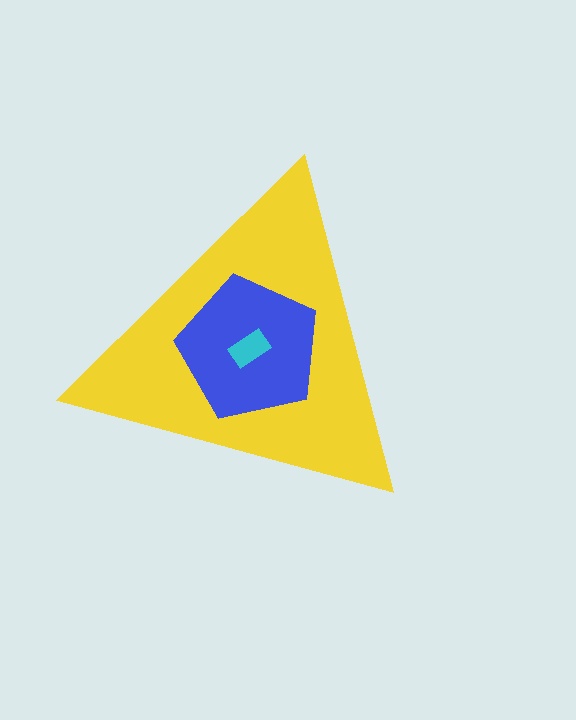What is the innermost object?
The cyan rectangle.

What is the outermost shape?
The yellow triangle.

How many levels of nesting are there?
3.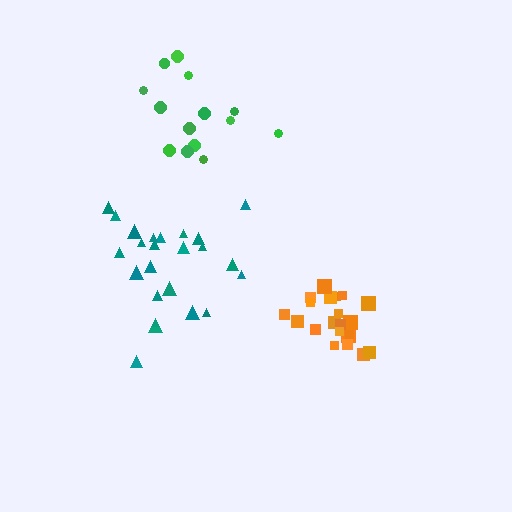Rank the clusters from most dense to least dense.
orange, teal, green.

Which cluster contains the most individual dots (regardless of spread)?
Teal (24).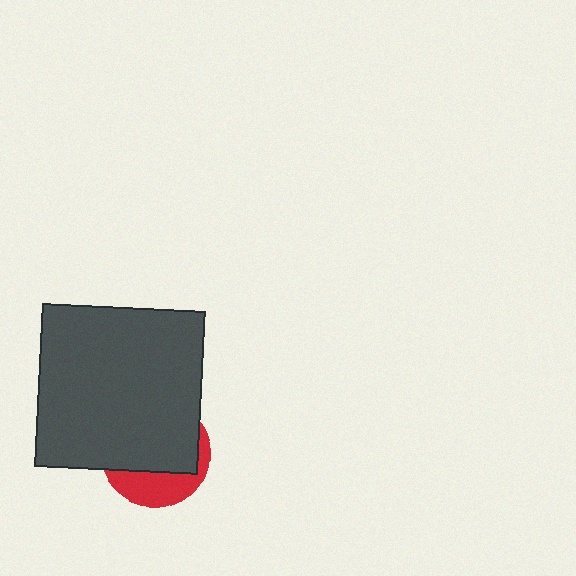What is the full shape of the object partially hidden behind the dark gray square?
The partially hidden object is a red circle.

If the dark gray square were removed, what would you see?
You would see the complete red circle.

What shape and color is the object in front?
The object in front is a dark gray square.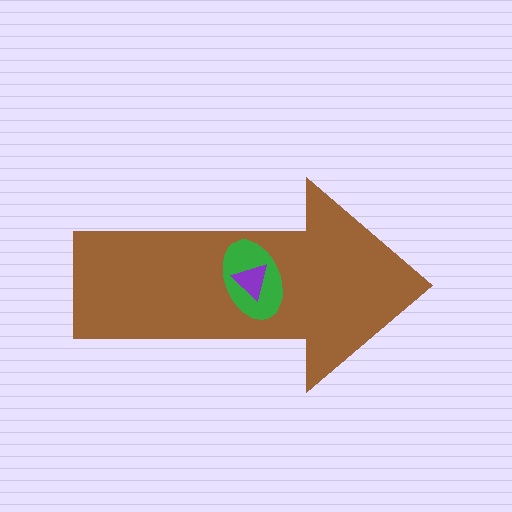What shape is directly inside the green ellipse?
The purple triangle.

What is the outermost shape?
The brown arrow.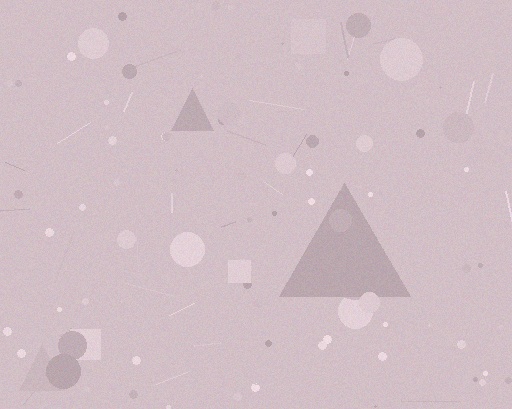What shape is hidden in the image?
A triangle is hidden in the image.